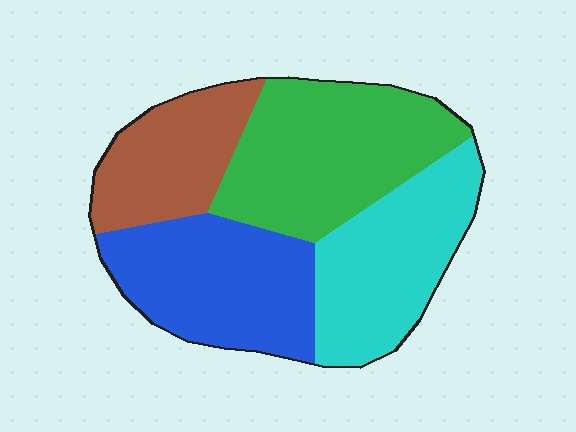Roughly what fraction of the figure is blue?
Blue covers about 25% of the figure.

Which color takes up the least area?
Brown, at roughly 20%.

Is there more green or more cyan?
Green.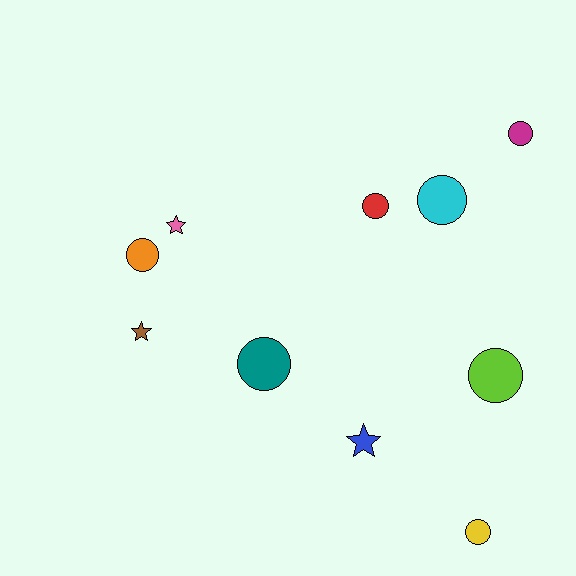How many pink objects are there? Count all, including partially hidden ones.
There is 1 pink object.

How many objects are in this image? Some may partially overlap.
There are 10 objects.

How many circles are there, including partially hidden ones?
There are 7 circles.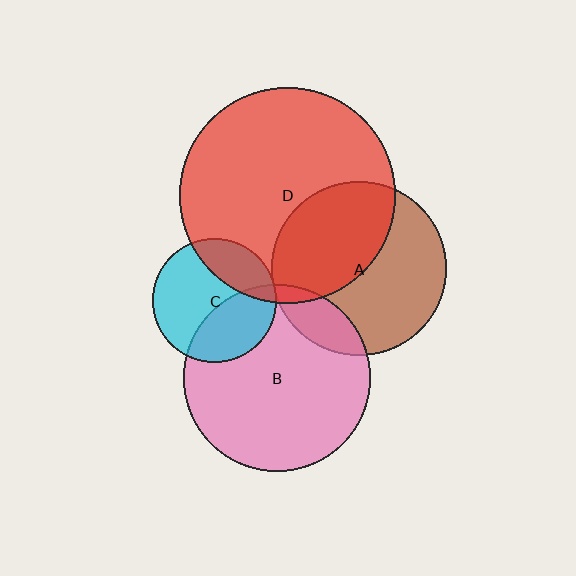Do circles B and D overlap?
Yes.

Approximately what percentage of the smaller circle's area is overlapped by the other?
Approximately 5%.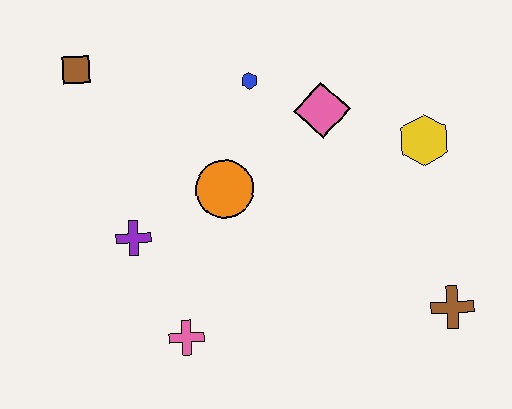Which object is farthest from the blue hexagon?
The brown cross is farthest from the blue hexagon.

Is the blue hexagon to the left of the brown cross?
Yes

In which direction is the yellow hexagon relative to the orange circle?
The yellow hexagon is to the right of the orange circle.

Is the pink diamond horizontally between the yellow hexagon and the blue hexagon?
Yes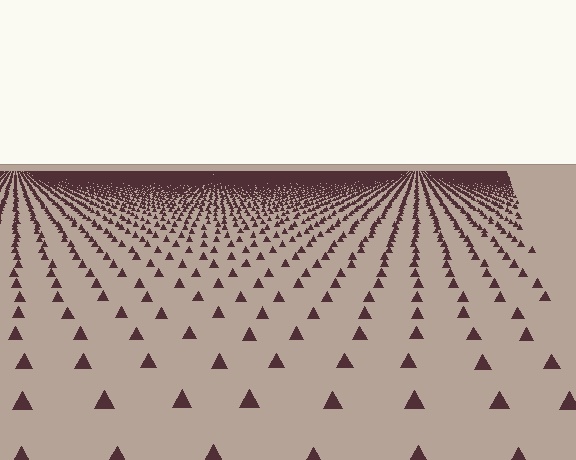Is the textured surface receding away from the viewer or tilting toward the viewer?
The surface is receding away from the viewer. Texture elements get smaller and denser toward the top.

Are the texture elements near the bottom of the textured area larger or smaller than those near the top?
Larger. Near the bottom, elements are closer to the viewer and appear at a bigger on-screen size.